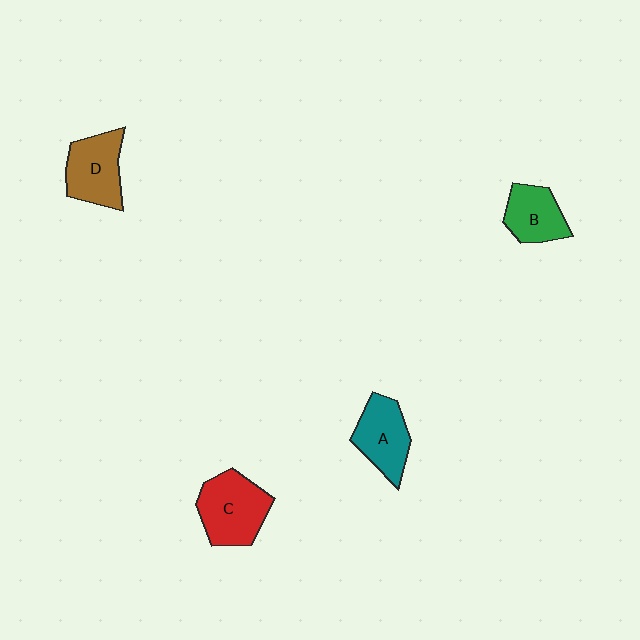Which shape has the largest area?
Shape C (red).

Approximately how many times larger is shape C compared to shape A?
Approximately 1.2 times.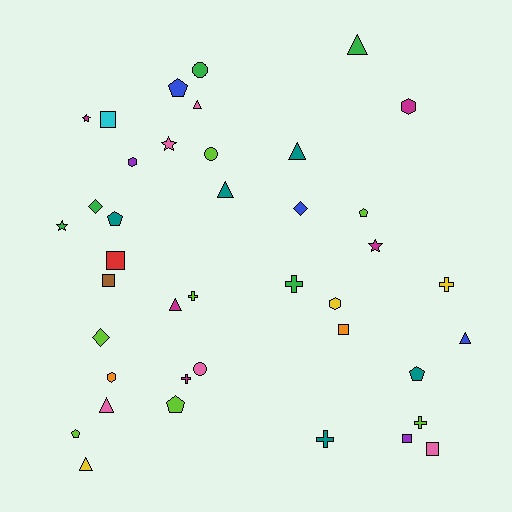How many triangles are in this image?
There are 8 triangles.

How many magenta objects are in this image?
There are 5 magenta objects.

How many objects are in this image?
There are 40 objects.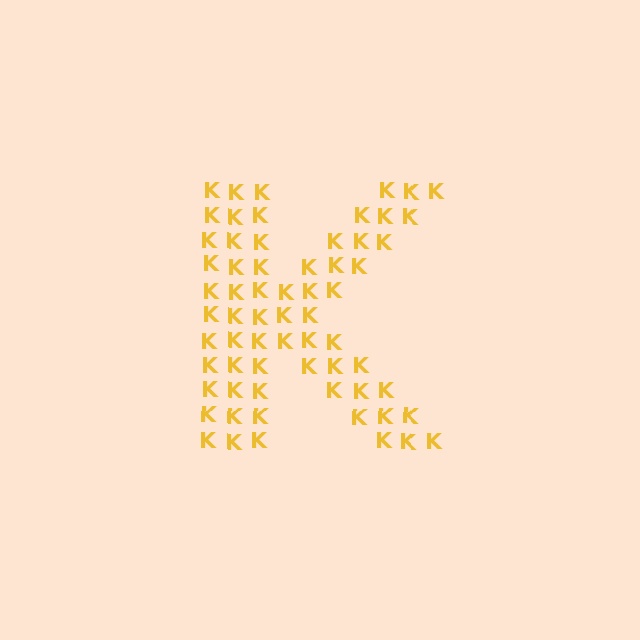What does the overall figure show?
The overall figure shows the letter K.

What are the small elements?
The small elements are letter K's.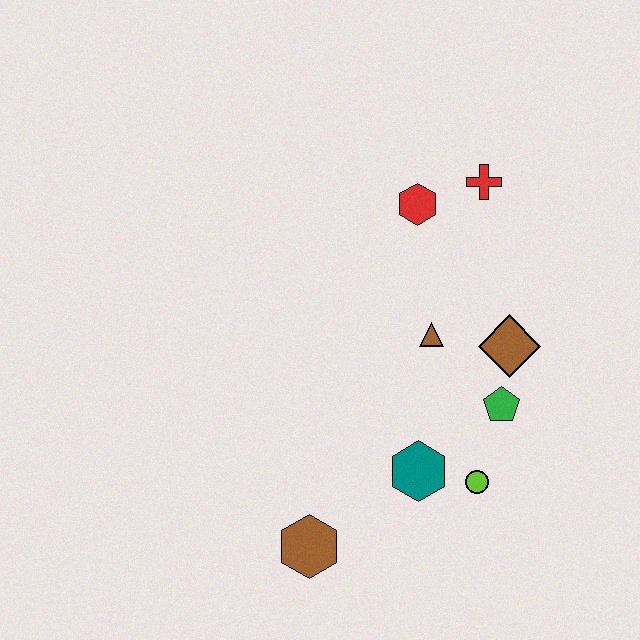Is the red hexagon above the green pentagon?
Yes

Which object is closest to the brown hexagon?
The teal hexagon is closest to the brown hexagon.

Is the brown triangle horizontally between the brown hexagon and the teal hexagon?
No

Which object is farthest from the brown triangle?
The brown hexagon is farthest from the brown triangle.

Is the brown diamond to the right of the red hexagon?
Yes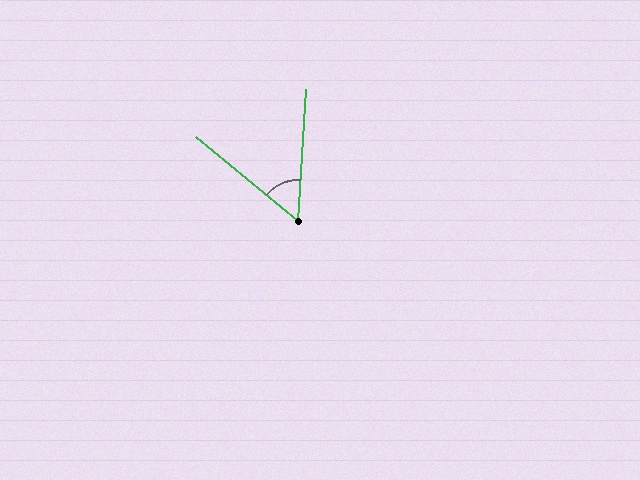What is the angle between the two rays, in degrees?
Approximately 54 degrees.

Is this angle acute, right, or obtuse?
It is acute.